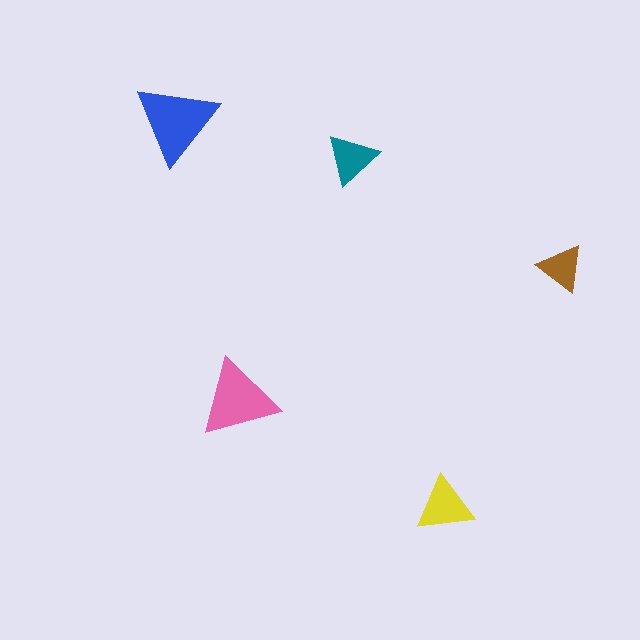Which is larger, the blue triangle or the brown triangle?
The blue one.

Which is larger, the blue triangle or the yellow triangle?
The blue one.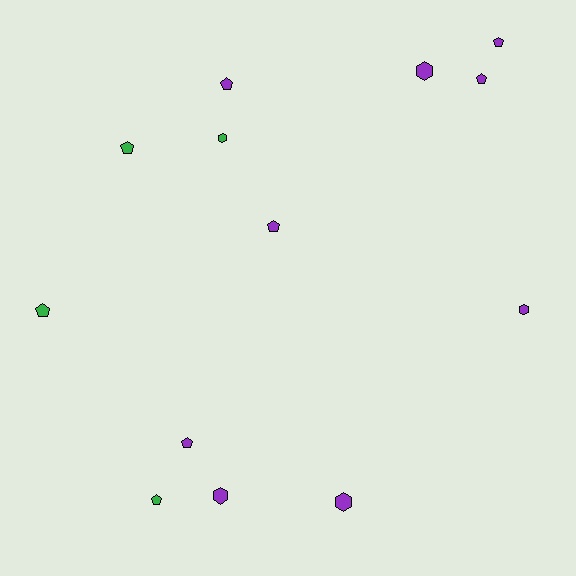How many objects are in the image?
There are 13 objects.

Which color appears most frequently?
Purple, with 9 objects.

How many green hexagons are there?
There is 1 green hexagon.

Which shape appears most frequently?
Pentagon, with 8 objects.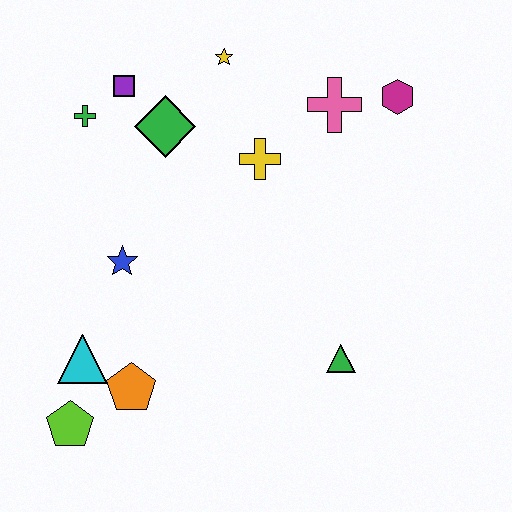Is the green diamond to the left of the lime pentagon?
No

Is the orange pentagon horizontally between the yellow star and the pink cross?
No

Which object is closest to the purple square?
The green cross is closest to the purple square.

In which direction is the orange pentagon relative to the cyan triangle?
The orange pentagon is to the right of the cyan triangle.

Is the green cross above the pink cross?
No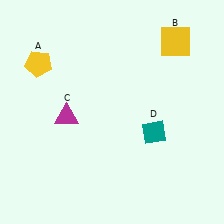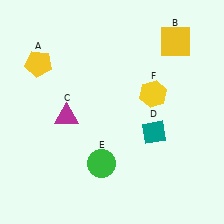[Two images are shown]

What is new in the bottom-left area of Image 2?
A green circle (E) was added in the bottom-left area of Image 2.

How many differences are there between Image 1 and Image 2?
There are 2 differences between the two images.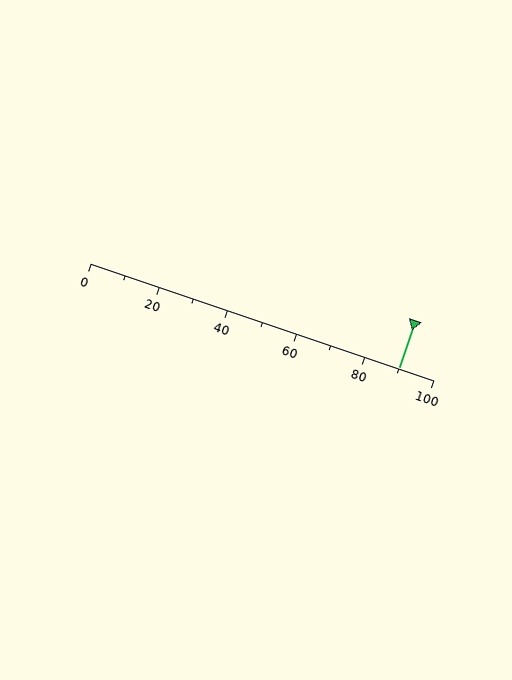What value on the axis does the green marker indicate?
The marker indicates approximately 90.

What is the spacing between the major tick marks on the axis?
The major ticks are spaced 20 apart.